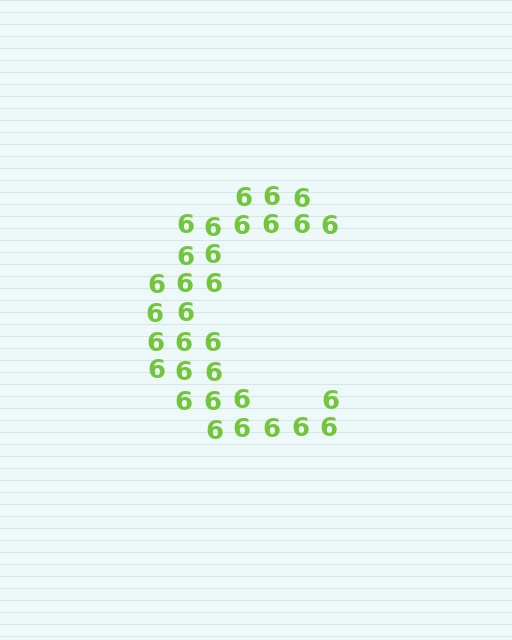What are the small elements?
The small elements are digit 6's.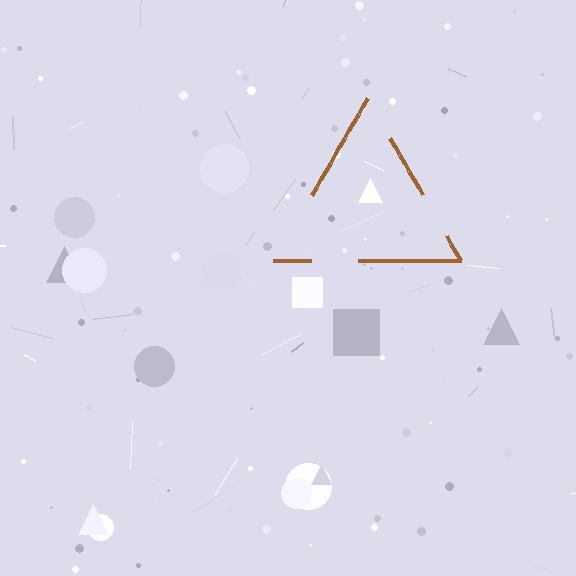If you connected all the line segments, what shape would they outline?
They would outline a triangle.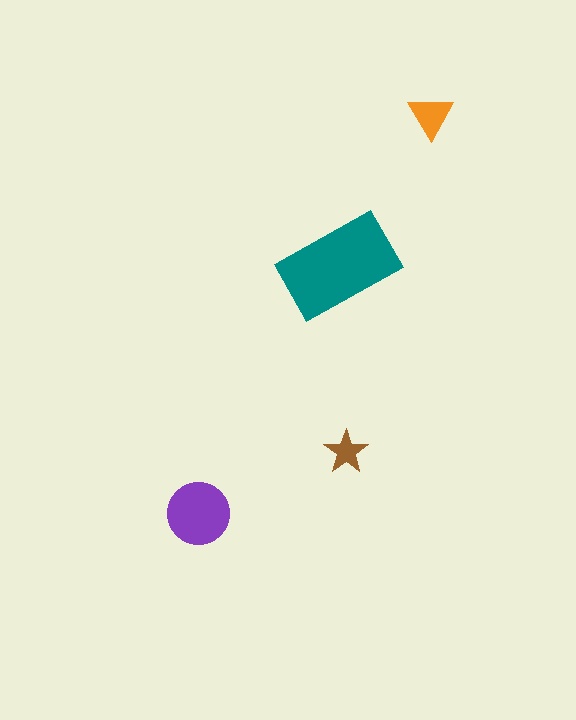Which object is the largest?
The teal rectangle.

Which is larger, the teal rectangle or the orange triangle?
The teal rectangle.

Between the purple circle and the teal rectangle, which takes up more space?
The teal rectangle.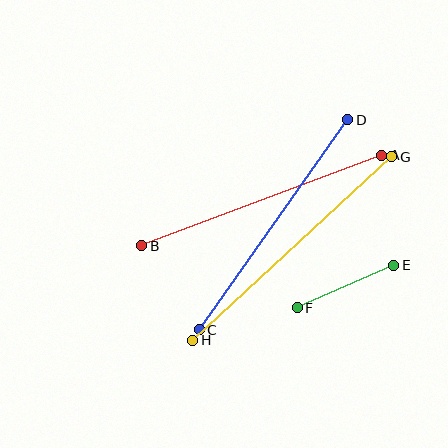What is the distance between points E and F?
The distance is approximately 105 pixels.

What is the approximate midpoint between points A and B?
The midpoint is at approximately (262, 200) pixels.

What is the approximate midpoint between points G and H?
The midpoint is at approximately (292, 249) pixels.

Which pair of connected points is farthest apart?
Points G and H are farthest apart.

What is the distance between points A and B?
The distance is approximately 256 pixels.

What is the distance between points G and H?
The distance is approximately 271 pixels.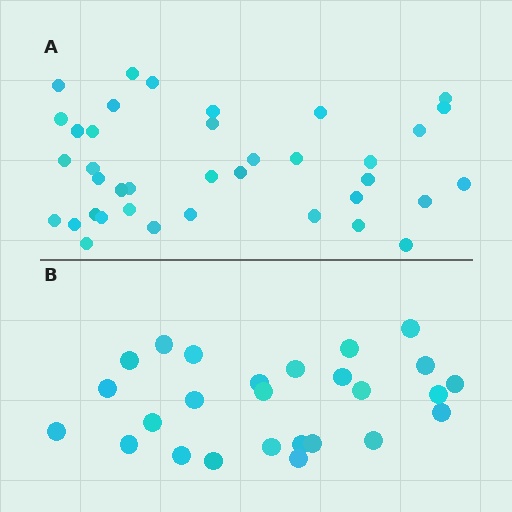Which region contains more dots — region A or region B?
Region A (the top region) has more dots.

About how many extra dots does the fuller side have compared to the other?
Region A has roughly 12 or so more dots than region B.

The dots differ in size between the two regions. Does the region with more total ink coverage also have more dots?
No. Region B has more total ink coverage because its dots are larger, but region A actually contains more individual dots. Total area can be misleading — the number of items is what matters here.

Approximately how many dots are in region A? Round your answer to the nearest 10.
About 40 dots. (The exact count is 38, which rounds to 40.)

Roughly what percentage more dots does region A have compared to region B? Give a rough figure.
About 45% more.